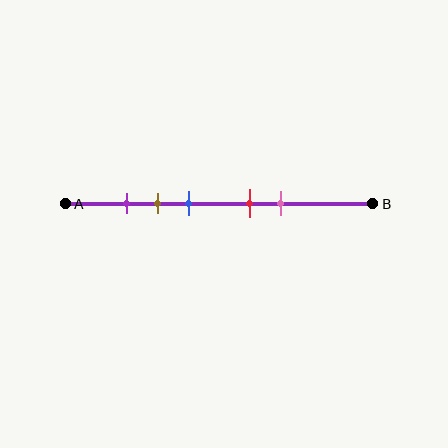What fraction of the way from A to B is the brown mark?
The brown mark is approximately 30% (0.3) of the way from A to B.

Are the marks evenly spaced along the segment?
No, the marks are not evenly spaced.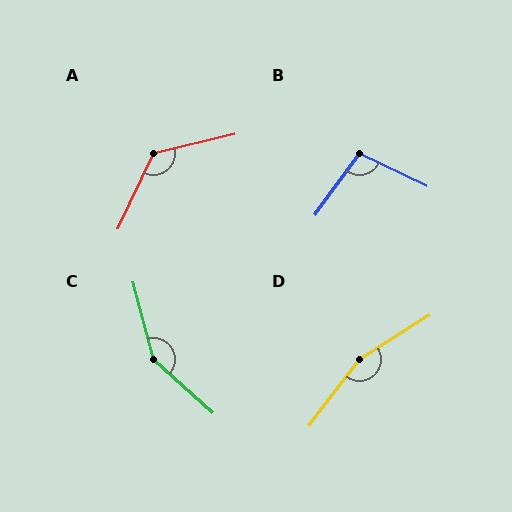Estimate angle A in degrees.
Approximately 129 degrees.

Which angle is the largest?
D, at approximately 159 degrees.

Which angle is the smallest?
B, at approximately 100 degrees.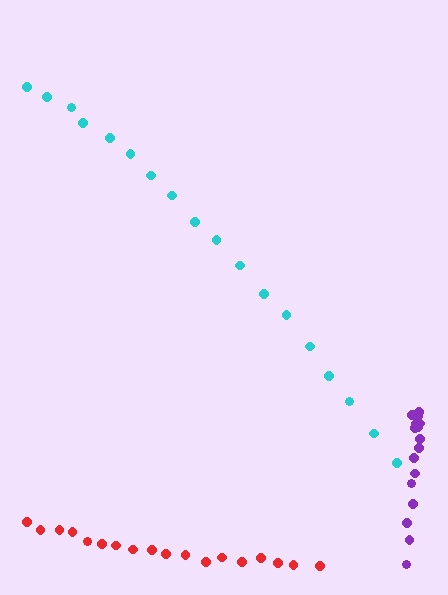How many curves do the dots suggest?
There are 3 distinct paths.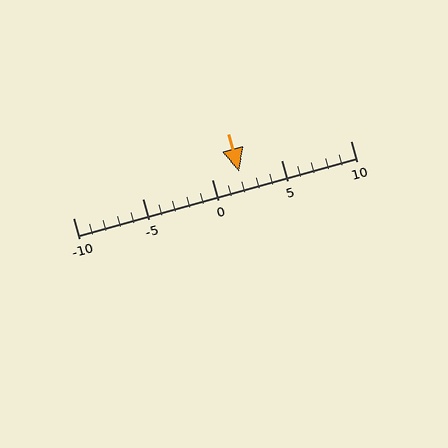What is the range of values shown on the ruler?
The ruler shows values from -10 to 10.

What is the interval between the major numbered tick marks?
The major tick marks are spaced 5 units apart.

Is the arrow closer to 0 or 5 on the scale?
The arrow is closer to 0.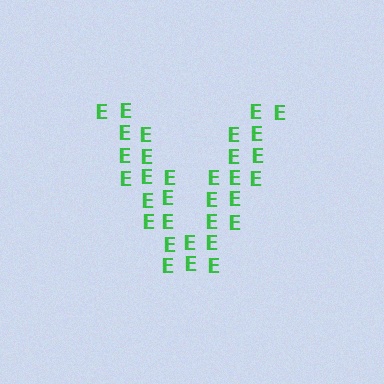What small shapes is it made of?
It is made of small letter E's.